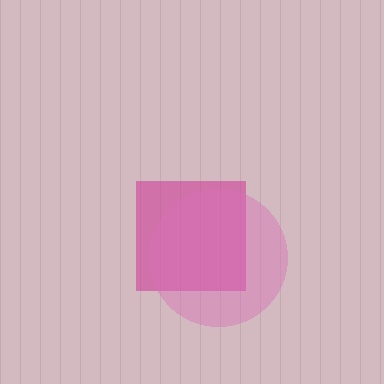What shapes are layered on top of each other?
The layered shapes are: a magenta square, a pink circle.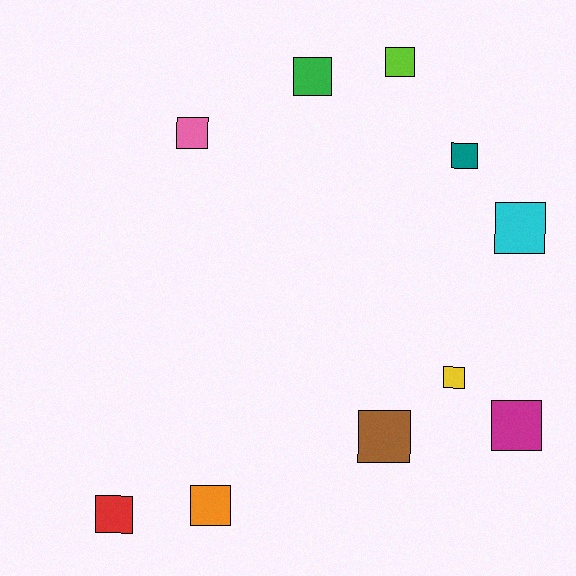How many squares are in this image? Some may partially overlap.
There are 10 squares.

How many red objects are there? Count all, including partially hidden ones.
There is 1 red object.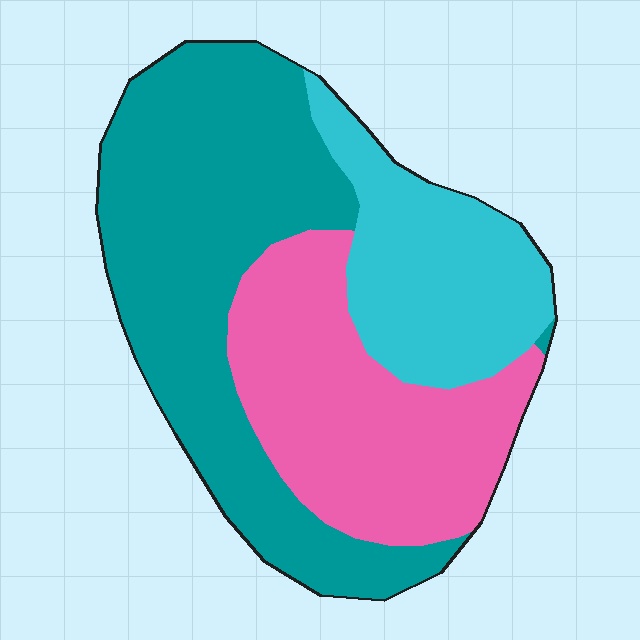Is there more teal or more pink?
Teal.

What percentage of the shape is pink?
Pink covers around 30% of the shape.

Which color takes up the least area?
Cyan, at roughly 20%.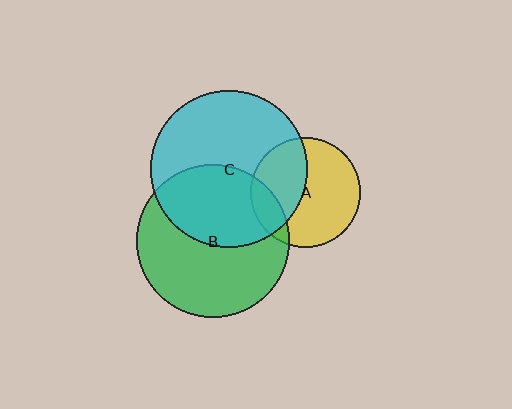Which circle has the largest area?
Circle C (cyan).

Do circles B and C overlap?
Yes.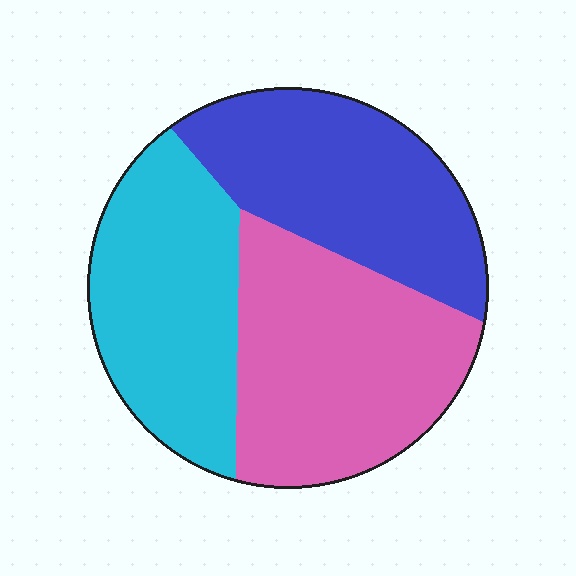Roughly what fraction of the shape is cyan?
Cyan covers about 30% of the shape.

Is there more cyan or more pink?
Pink.